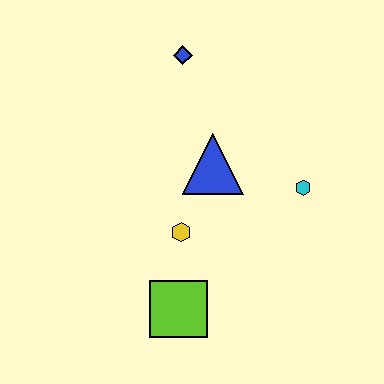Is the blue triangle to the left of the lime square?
No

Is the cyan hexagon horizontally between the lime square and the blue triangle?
No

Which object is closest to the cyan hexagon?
The blue triangle is closest to the cyan hexagon.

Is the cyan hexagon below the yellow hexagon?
No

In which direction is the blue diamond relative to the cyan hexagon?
The blue diamond is above the cyan hexagon.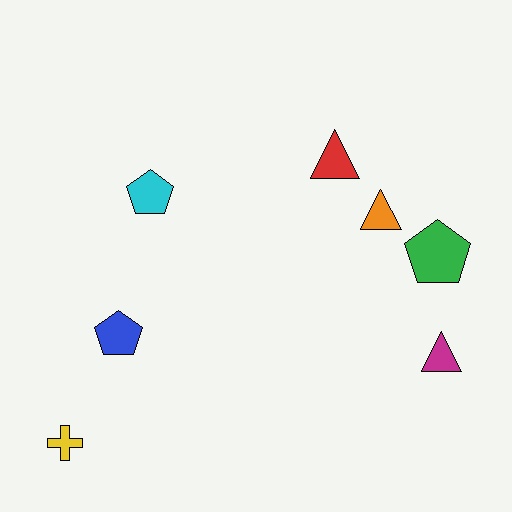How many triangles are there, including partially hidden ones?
There are 3 triangles.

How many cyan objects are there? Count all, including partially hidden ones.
There is 1 cyan object.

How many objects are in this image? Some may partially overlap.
There are 7 objects.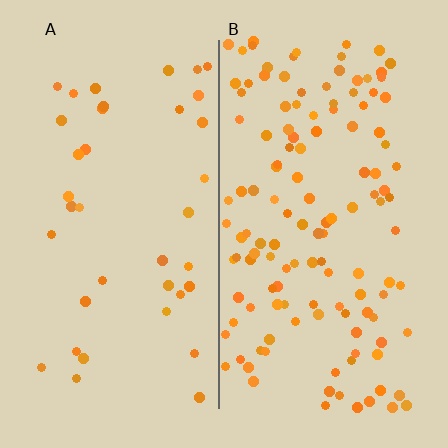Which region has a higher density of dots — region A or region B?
B (the right).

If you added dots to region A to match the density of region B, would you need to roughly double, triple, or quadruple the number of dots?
Approximately triple.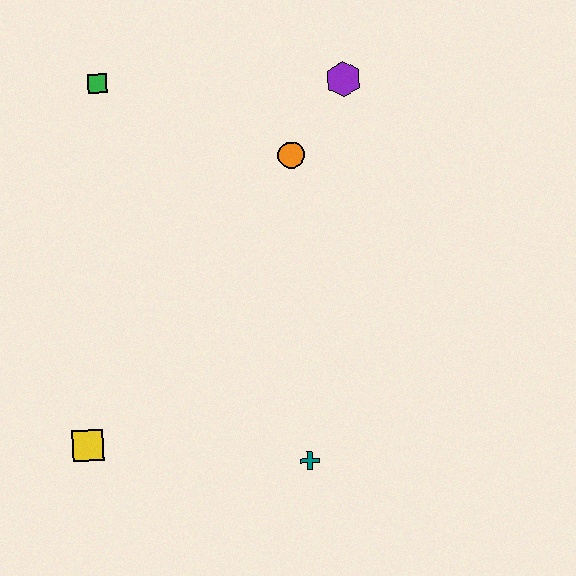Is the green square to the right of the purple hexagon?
No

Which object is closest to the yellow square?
The teal cross is closest to the yellow square.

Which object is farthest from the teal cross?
The green square is farthest from the teal cross.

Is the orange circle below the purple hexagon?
Yes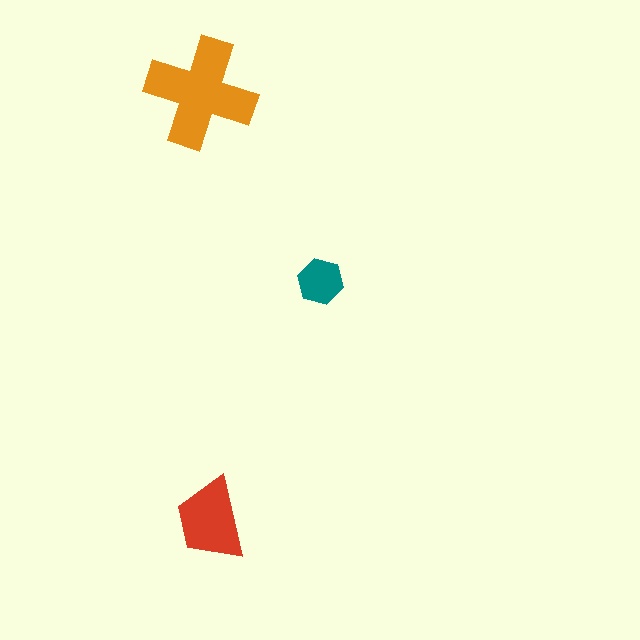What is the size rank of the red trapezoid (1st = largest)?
2nd.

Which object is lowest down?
The red trapezoid is bottommost.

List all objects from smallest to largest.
The teal hexagon, the red trapezoid, the orange cross.